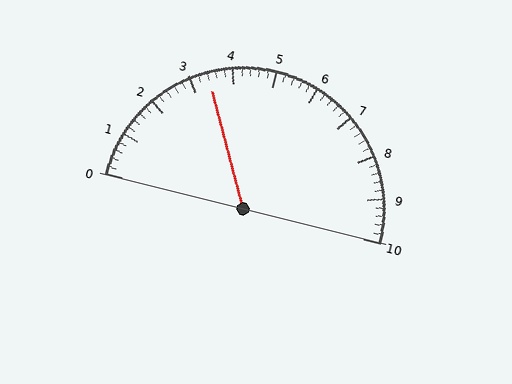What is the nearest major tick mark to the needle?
The nearest major tick mark is 3.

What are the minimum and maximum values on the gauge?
The gauge ranges from 0 to 10.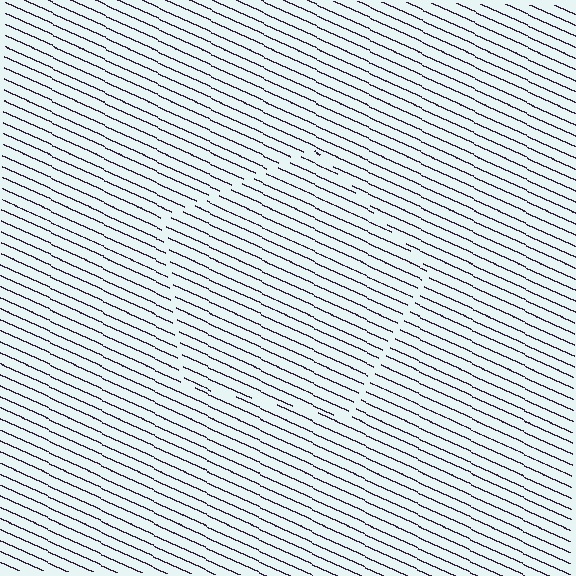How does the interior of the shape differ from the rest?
The interior of the shape contains the same grating, shifted by half a period — the contour is defined by the phase discontinuity where line-ends from the inner and outer gratings abut.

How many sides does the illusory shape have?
5 sides — the line-ends trace a pentagon.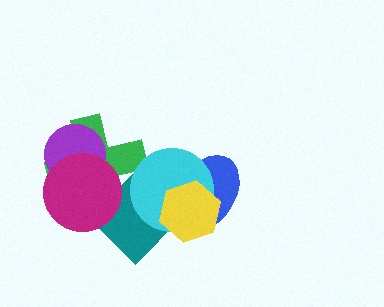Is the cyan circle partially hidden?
Yes, it is partially covered by another shape.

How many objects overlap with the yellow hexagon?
3 objects overlap with the yellow hexagon.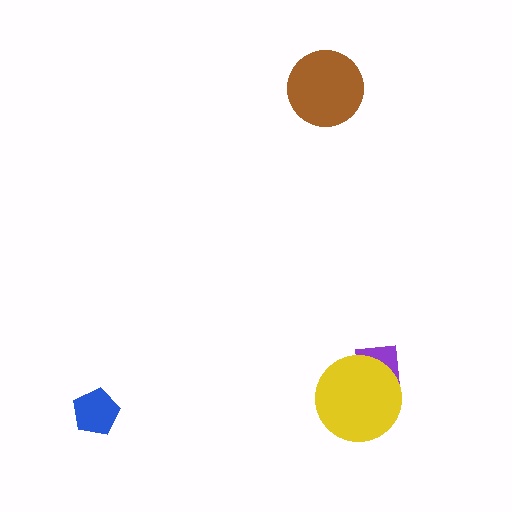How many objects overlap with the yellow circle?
1 object overlaps with the yellow circle.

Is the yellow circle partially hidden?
No, no other shape covers it.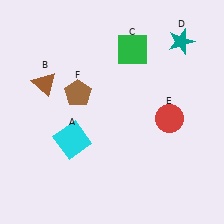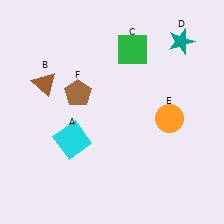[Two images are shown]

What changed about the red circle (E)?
In Image 1, E is red. In Image 2, it changed to orange.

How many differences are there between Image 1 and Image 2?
There is 1 difference between the two images.